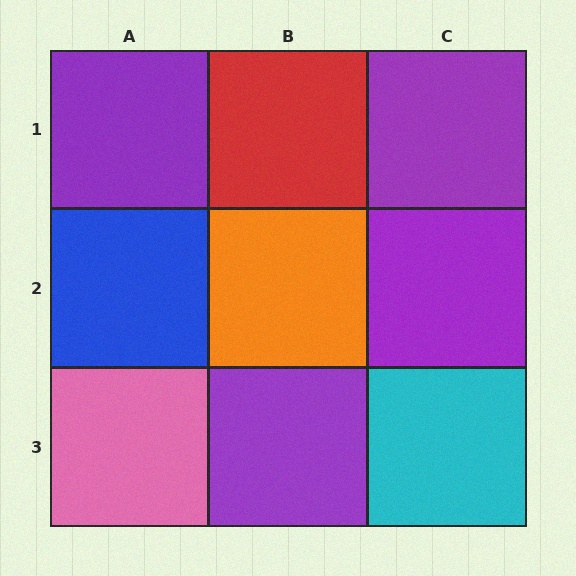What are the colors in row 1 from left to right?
Purple, red, purple.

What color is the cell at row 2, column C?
Purple.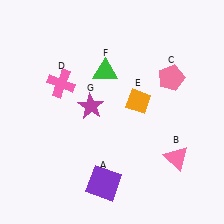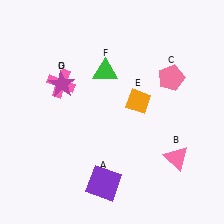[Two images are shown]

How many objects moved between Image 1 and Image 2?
1 object moved between the two images.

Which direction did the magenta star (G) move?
The magenta star (G) moved left.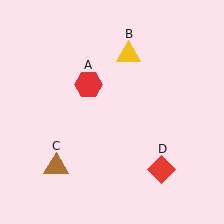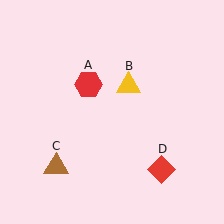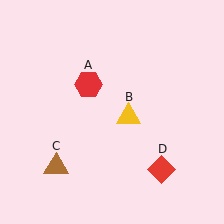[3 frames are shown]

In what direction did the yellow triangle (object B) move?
The yellow triangle (object B) moved down.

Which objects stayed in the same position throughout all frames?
Red hexagon (object A) and brown triangle (object C) and red diamond (object D) remained stationary.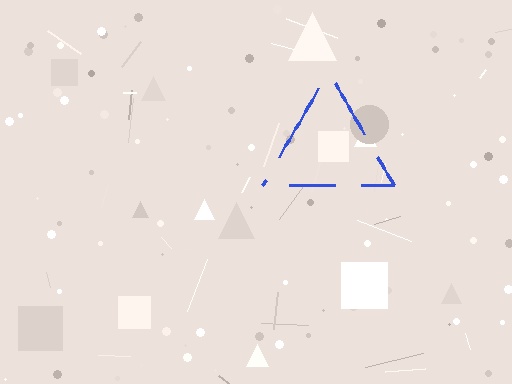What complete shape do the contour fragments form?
The contour fragments form a triangle.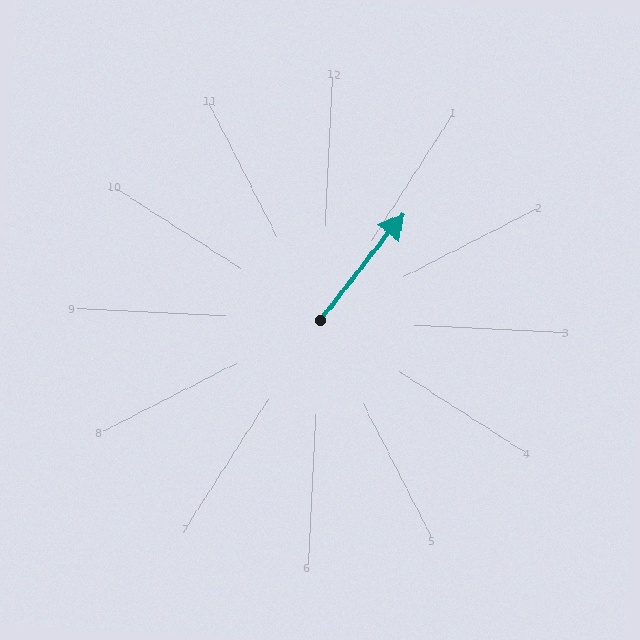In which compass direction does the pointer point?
Northeast.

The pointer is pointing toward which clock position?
Roughly 1 o'clock.